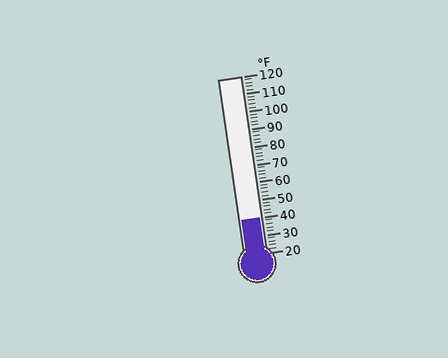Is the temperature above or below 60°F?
The temperature is below 60°F.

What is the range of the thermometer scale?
The thermometer scale ranges from 20°F to 120°F.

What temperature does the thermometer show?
The thermometer shows approximately 40°F.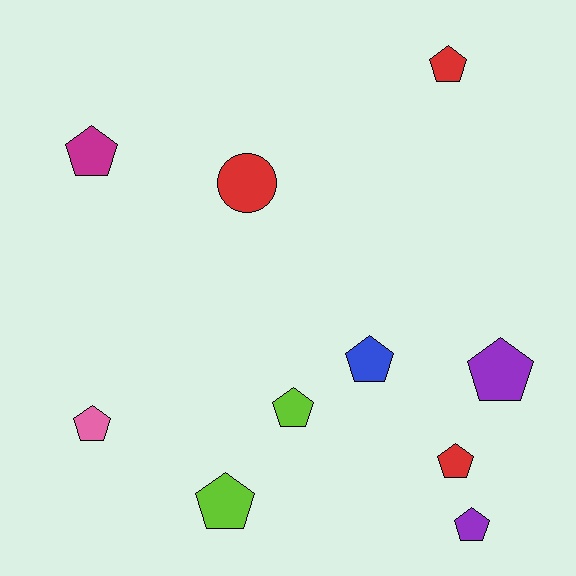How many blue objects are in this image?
There is 1 blue object.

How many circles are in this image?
There is 1 circle.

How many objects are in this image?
There are 10 objects.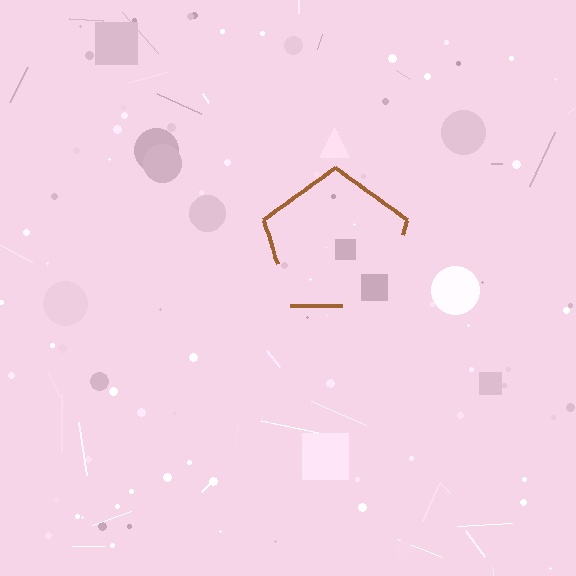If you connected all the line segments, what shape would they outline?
They would outline a pentagon.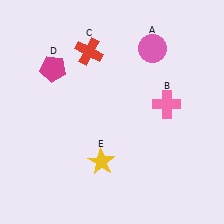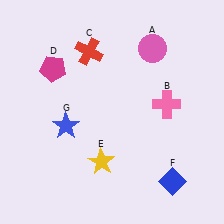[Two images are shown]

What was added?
A blue diamond (F), a blue star (G) were added in Image 2.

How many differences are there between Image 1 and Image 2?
There are 2 differences between the two images.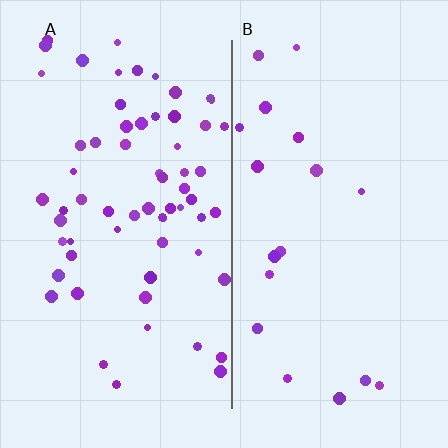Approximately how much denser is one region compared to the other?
Approximately 3.4× — region A over region B.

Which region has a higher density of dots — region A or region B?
A (the left).